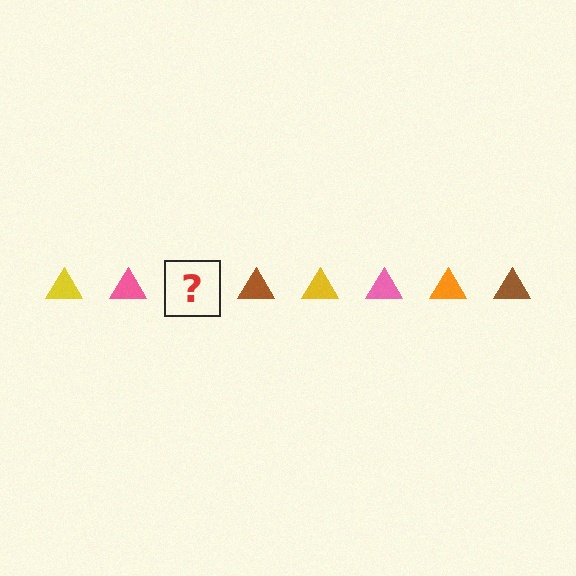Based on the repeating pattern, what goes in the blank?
The blank should be an orange triangle.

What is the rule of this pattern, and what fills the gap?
The rule is that the pattern cycles through yellow, pink, orange, brown triangles. The gap should be filled with an orange triangle.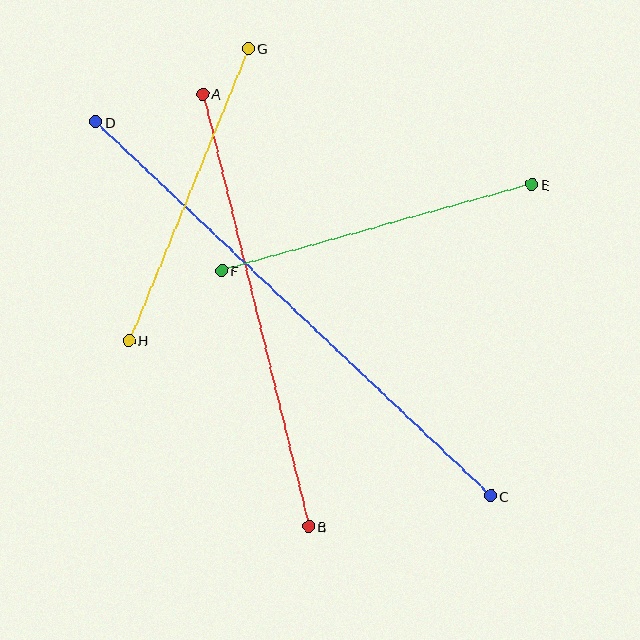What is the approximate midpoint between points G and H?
The midpoint is at approximately (189, 194) pixels.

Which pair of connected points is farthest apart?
Points C and D are farthest apart.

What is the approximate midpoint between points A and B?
The midpoint is at approximately (256, 310) pixels.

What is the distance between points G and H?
The distance is approximately 316 pixels.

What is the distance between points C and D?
The distance is approximately 544 pixels.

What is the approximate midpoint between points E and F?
The midpoint is at approximately (377, 227) pixels.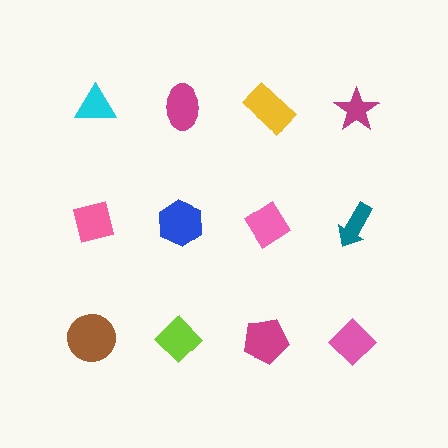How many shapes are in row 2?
4 shapes.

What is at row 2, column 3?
A pink diamond.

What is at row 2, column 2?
A blue hexagon.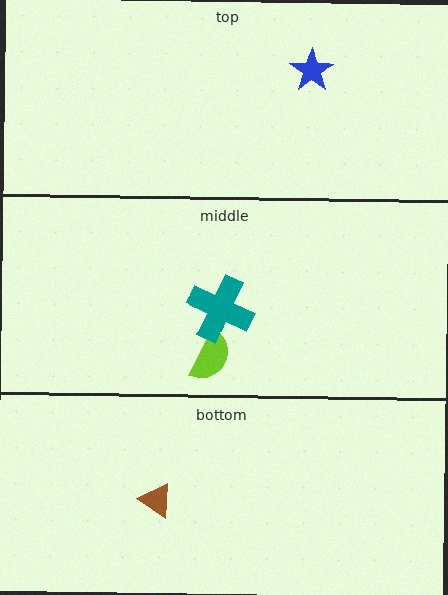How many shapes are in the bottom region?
1.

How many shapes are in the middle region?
2.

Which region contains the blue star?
The top region.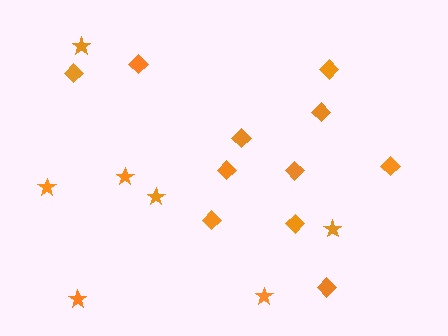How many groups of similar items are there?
There are 2 groups: one group of diamonds (11) and one group of stars (7).